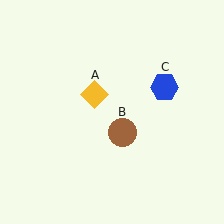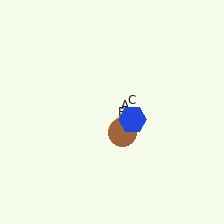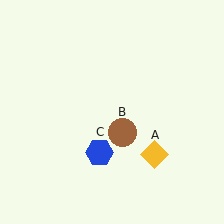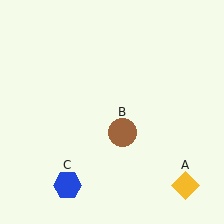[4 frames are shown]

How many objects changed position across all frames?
2 objects changed position: yellow diamond (object A), blue hexagon (object C).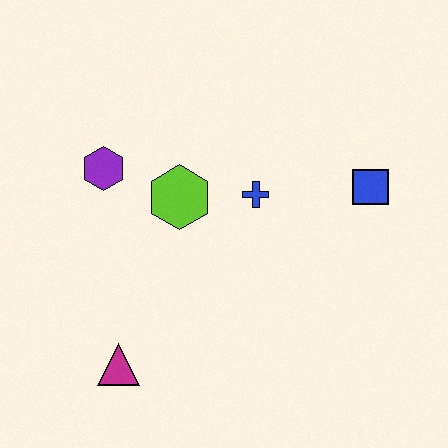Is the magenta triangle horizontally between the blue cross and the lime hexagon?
No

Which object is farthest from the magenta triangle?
The blue square is farthest from the magenta triangle.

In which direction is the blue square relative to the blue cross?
The blue square is to the right of the blue cross.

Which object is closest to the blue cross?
The lime hexagon is closest to the blue cross.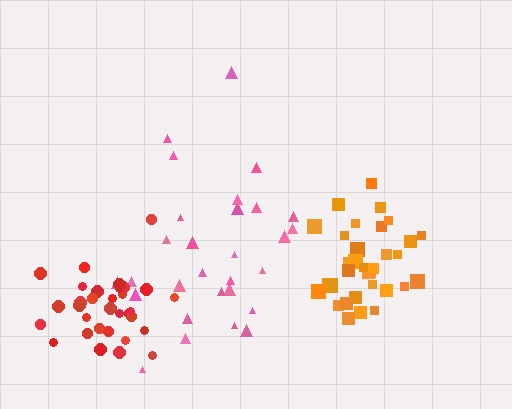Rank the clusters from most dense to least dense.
red, orange, pink.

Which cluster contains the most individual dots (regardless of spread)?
Orange (33).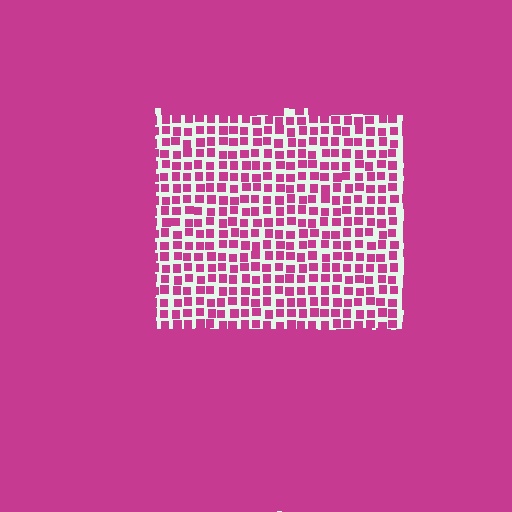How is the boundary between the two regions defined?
The boundary is defined by a change in element density (approximately 2.9x ratio). All elements are the same color, size, and shape.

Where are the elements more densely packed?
The elements are more densely packed outside the rectangle boundary.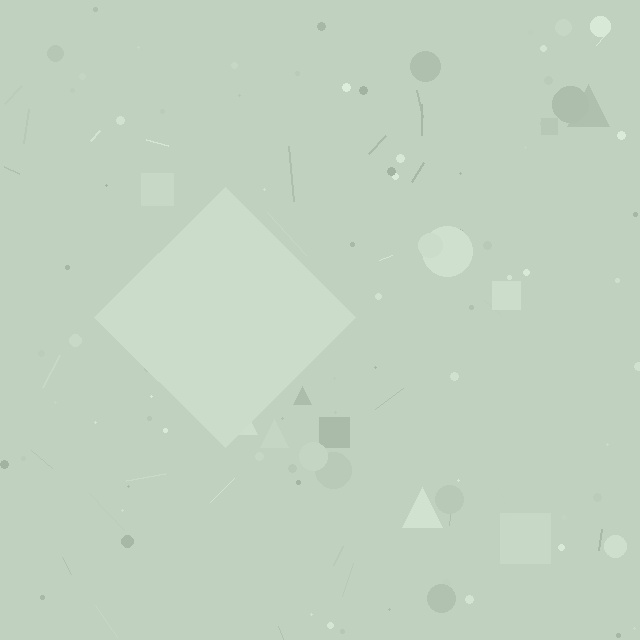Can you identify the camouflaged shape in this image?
The camouflaged shape is a diamond.